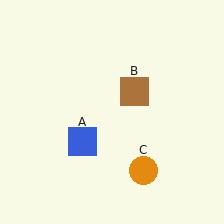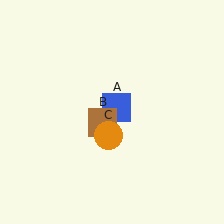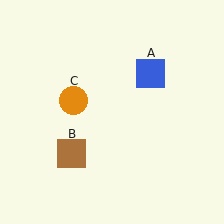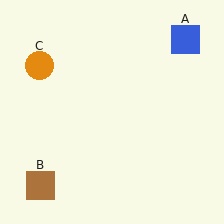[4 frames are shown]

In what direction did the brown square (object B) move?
The brown square (object B) moved down and to the left.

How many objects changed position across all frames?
3 objects changed position: blue square (object A), brown square (object B), orange circle (object C).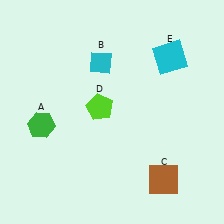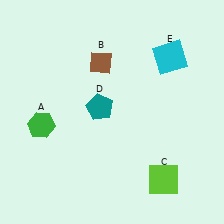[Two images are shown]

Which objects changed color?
B changed from cyan to brown. C changed from brown to lime. D changed from lime to teal.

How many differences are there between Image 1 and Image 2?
There are 3 differences between the two images.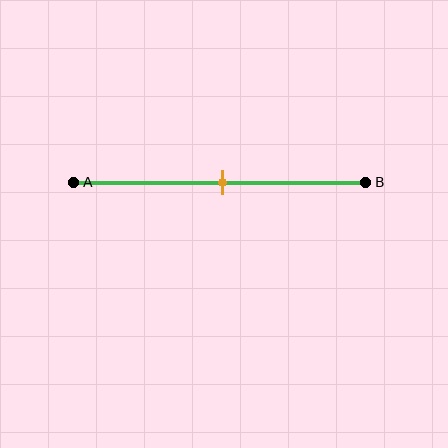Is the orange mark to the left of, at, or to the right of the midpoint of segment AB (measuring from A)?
The orange mark is approximately at the midpoint of segment AB.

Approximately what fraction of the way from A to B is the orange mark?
The orange mark is approximately 50% of the way from A to B.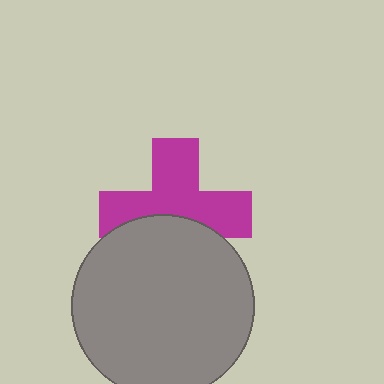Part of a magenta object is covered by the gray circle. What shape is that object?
It is a cross.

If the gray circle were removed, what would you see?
You would see the complete magenta cross.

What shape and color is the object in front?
The object in front is a gray circle.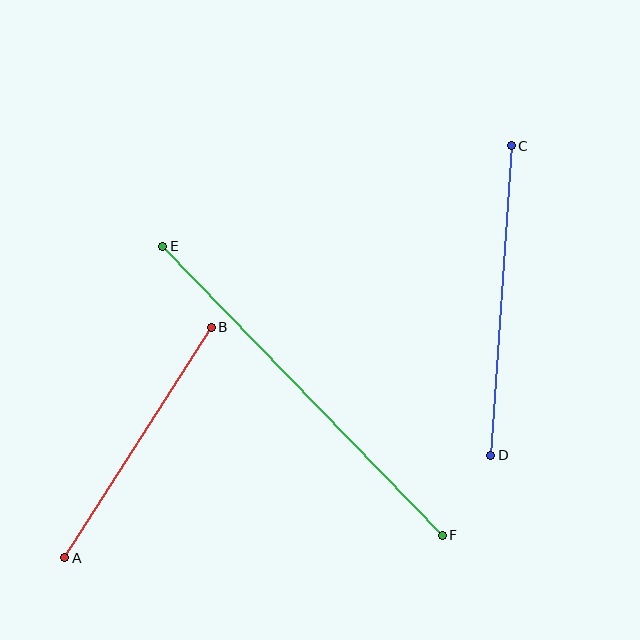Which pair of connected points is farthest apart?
Points E and F are farthest apart.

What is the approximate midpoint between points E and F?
The midpoint is at approximately (302, 391) pixels.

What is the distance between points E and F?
The distance is approximately 402 pixels.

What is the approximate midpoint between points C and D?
The midpoint is at approximately (501, 300) pixels.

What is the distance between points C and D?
The distance is approximately 310 pixels.